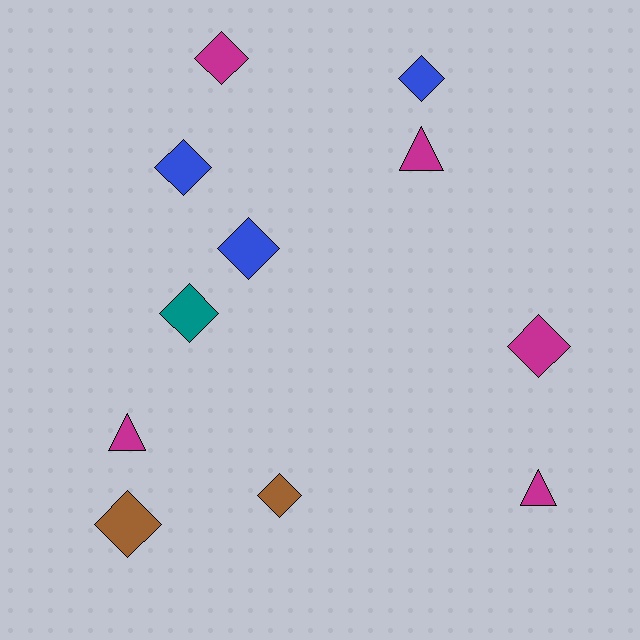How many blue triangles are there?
There are no blue triangles.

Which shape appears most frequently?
Diamond, with 8 objects.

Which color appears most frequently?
Magenta, with 5 objects.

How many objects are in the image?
There are 11 objects.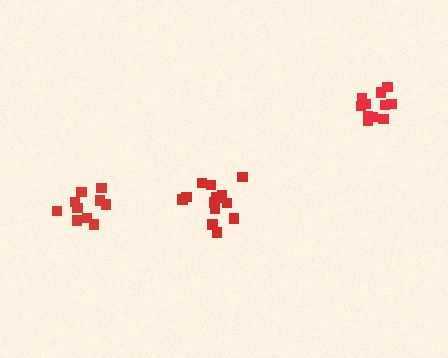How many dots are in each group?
Group 1: 11 dots, Group 2: 13 dots, Group 3: 10 dots (34 total).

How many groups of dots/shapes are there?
There are 3 groups.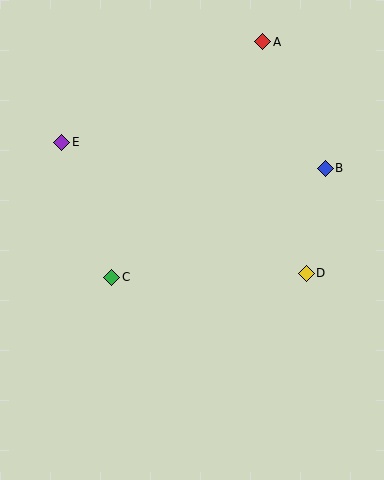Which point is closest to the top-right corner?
Point A is closest to the top-right corner.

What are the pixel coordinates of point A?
Point A is at (263, 42).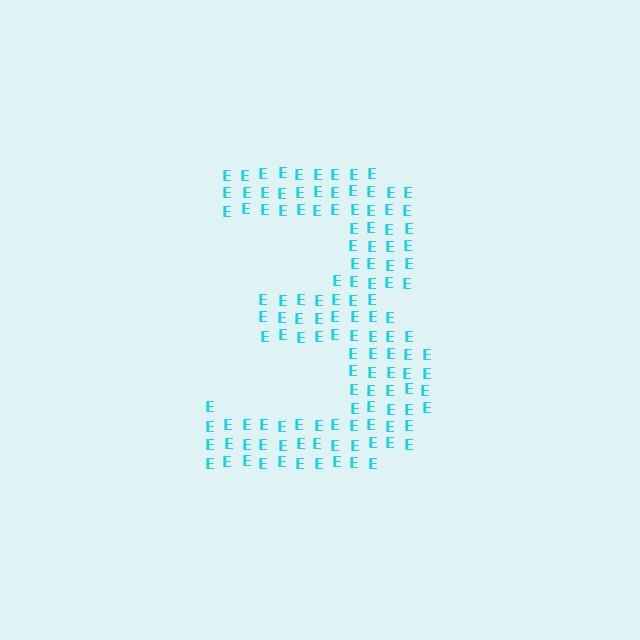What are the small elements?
The small elements are letter E's.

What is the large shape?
The large shape is the digit 3.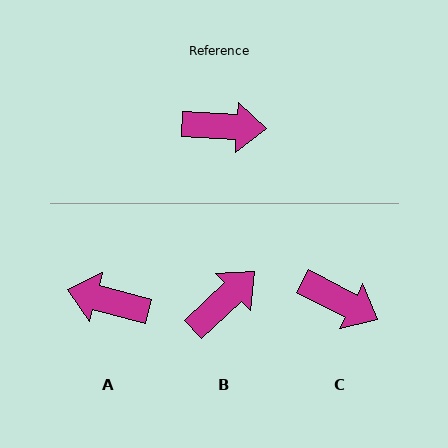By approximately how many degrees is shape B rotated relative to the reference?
Approximately 46 degrees counter-clockwise.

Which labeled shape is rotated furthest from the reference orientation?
A, about 168 degrees away.